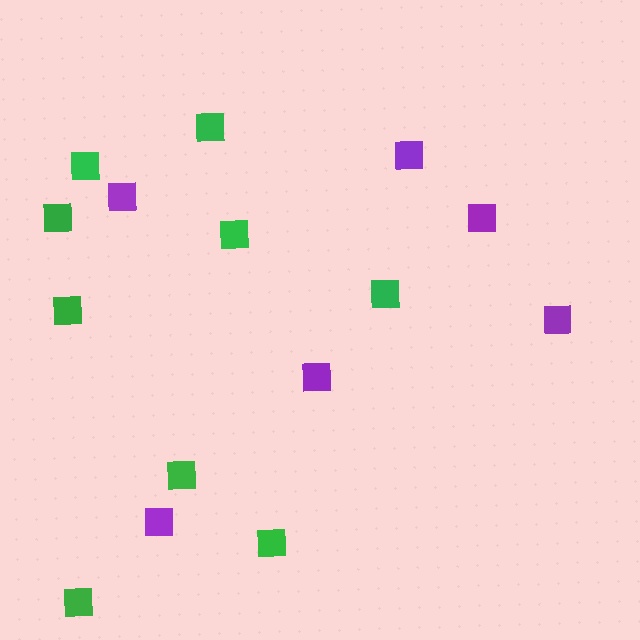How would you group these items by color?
There are 2 groups: one group of purple squares (6) and one group of green squares (9).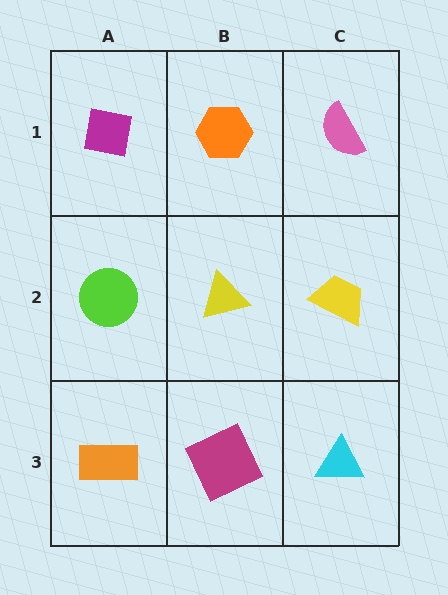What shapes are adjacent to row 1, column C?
A yellow trapezoid (row 2, column C), an orange hexagon (row 1, column B).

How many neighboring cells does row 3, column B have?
3.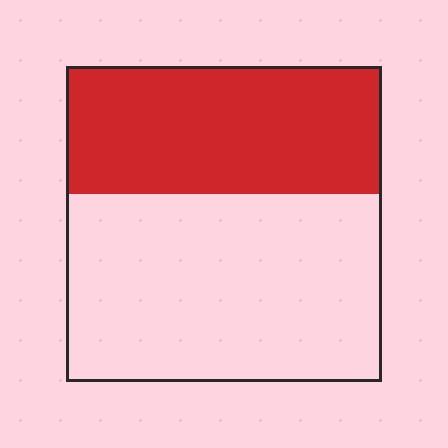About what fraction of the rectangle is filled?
About two fifths (2/5).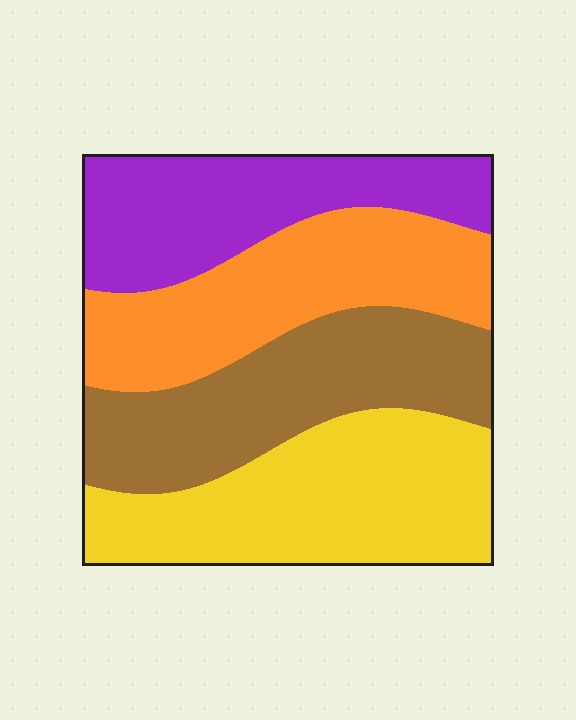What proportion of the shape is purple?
Purple takes up about one fifth (1/5) of the shape.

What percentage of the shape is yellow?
Yellow takes up between a quarter and a half of the shape.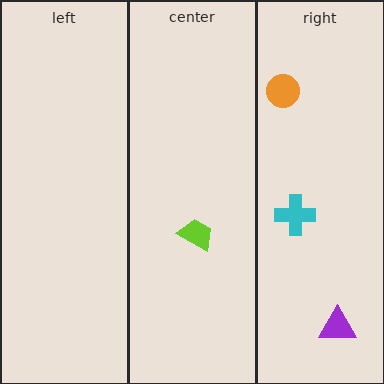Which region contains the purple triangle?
The right region.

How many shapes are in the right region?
3.